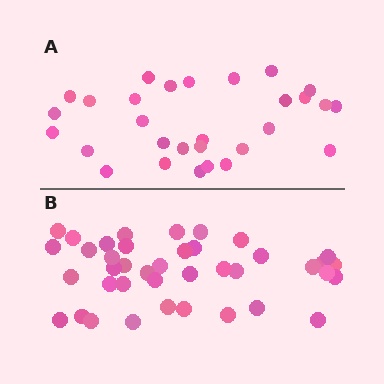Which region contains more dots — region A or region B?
Region B (the bottom region) has more dots.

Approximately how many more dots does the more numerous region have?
Region B has roughly 12 or so more dots than region A.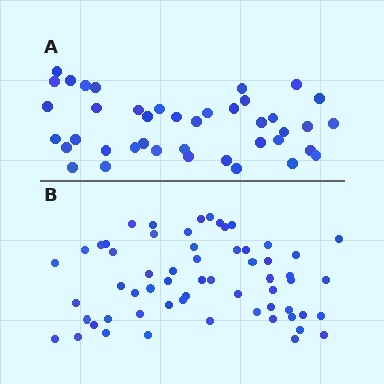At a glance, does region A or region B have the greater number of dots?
Region B (the bottom region) has more dots.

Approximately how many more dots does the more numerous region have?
Region B has approximately 20 more dots than region A.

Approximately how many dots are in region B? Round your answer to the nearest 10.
About 60 dots.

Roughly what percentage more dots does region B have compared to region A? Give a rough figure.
About 45% more.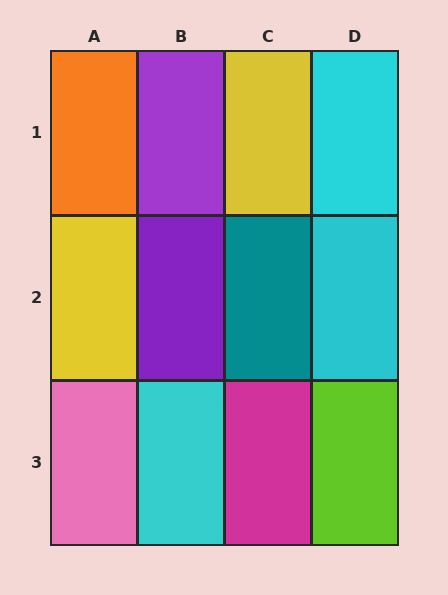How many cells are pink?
1 cell is pink.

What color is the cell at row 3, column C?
Magenta.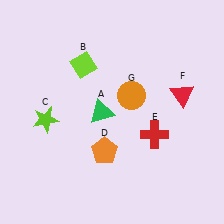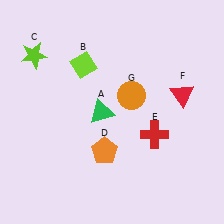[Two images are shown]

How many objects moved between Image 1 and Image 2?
1 object moved between the two images.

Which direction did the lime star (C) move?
The lime star (C) moved up.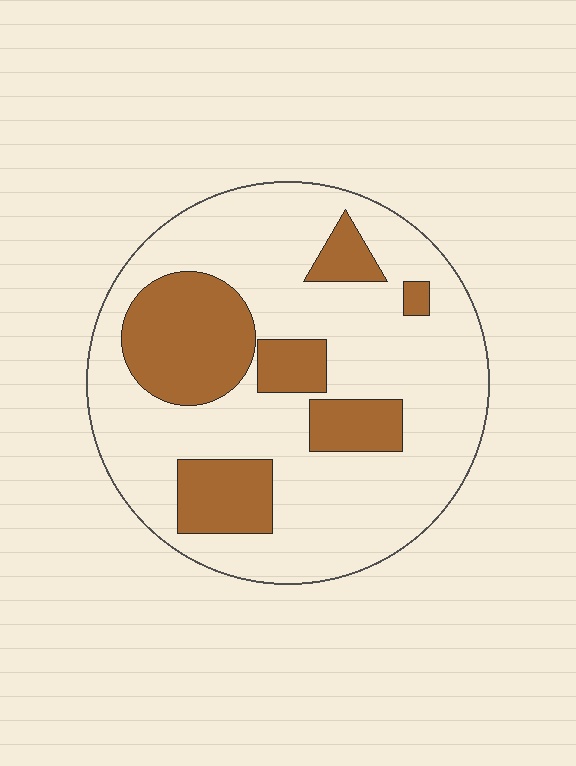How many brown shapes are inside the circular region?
6.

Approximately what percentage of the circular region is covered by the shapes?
Approximately 25%.